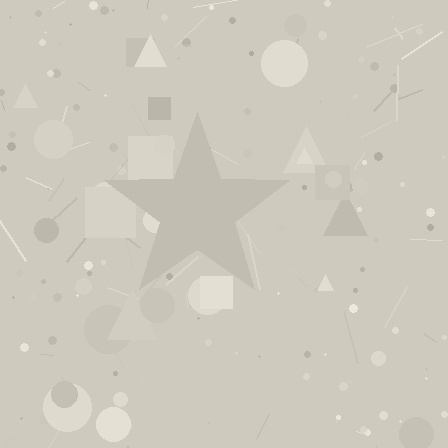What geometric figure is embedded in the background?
A star is embedded in the background.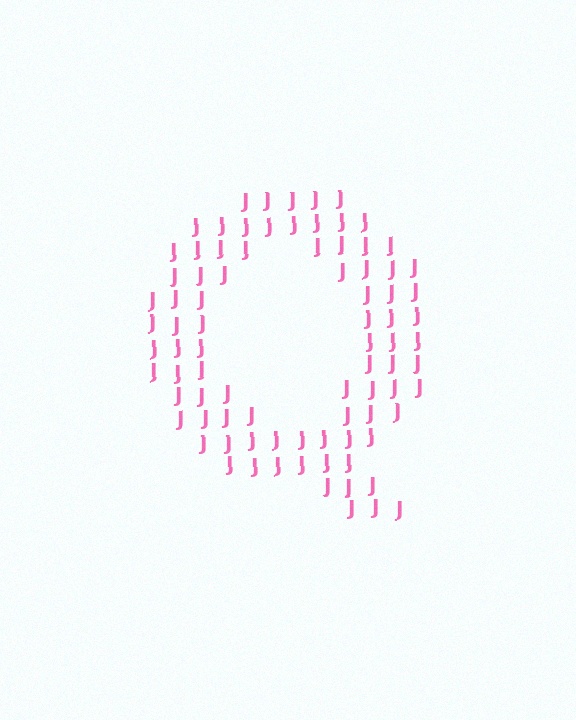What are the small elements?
The small elements are letter J's.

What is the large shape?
The large shape is the letter Q.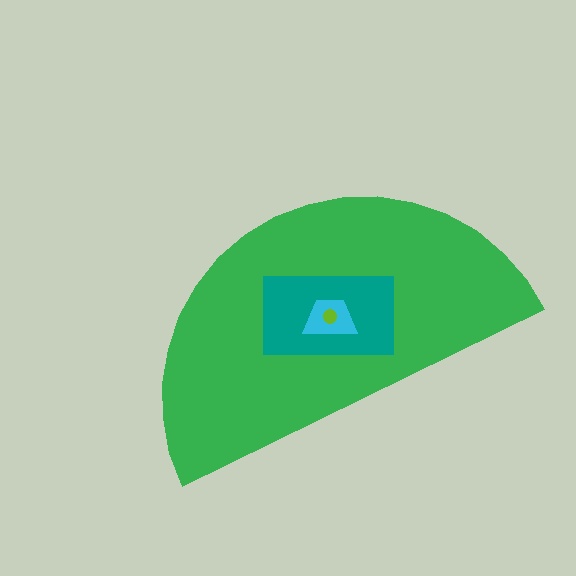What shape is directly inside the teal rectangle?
The cyan trapezoid.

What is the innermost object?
The lime circle.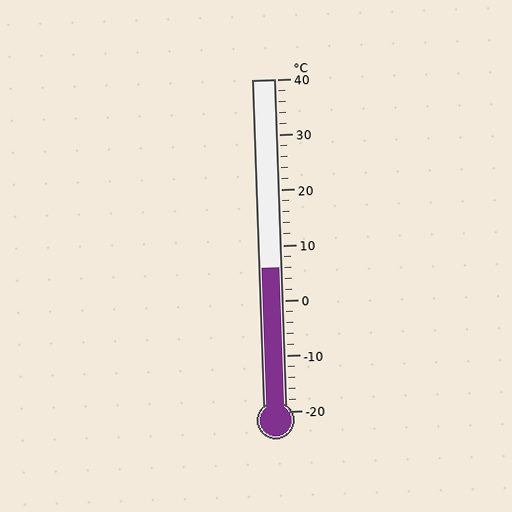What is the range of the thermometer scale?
The thermometer scale ranges from -20°C to 40°C.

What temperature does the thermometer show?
The thermometer shows approximately 6°C.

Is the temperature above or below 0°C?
The temperature is above 0°C.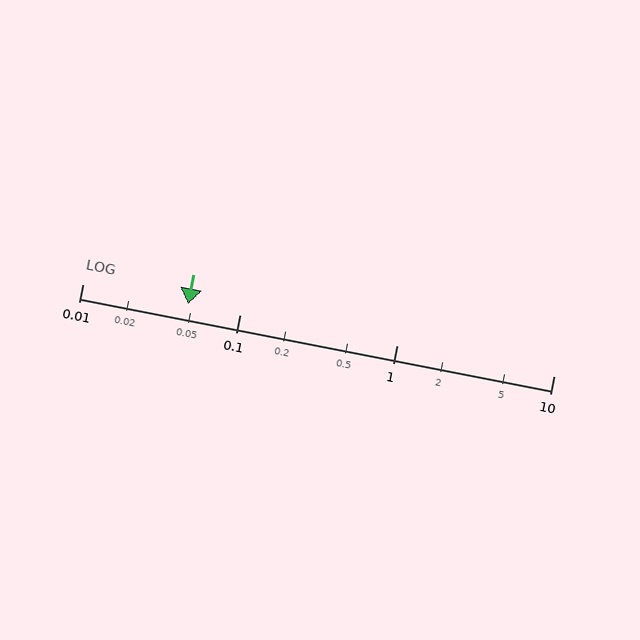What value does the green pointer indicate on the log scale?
The pointer indicates approximately 0.047.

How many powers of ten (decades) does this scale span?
The scale spans 3 decades, from 0.01 to 10.